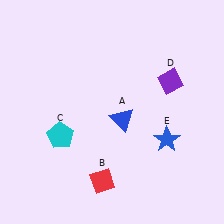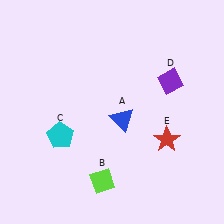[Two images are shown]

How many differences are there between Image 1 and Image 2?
There are 2 differences between the two images.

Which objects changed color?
B changed from red to lime. E changed from blue to red.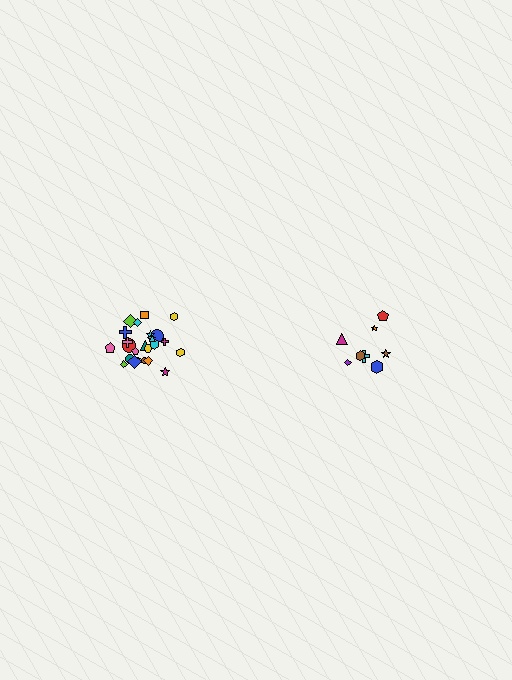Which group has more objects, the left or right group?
The left group.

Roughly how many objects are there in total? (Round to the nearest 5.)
Roughly 35 objects in total.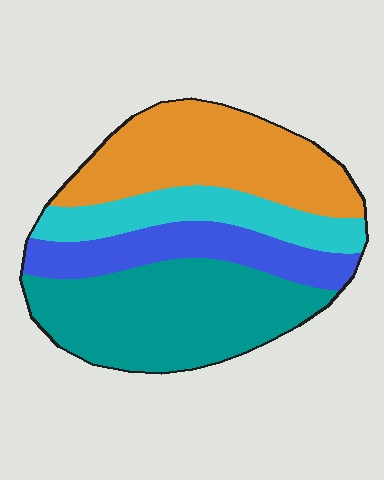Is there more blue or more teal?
Teal.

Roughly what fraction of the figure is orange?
Orange covers around 30% of the figure.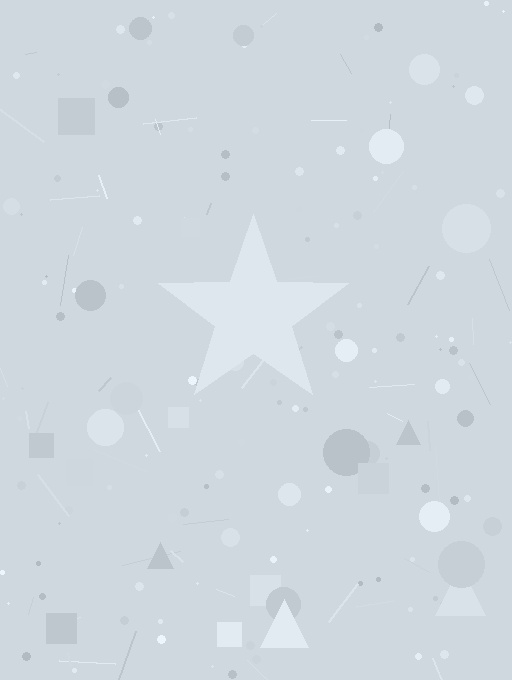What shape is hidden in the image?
A star is hidden in the image.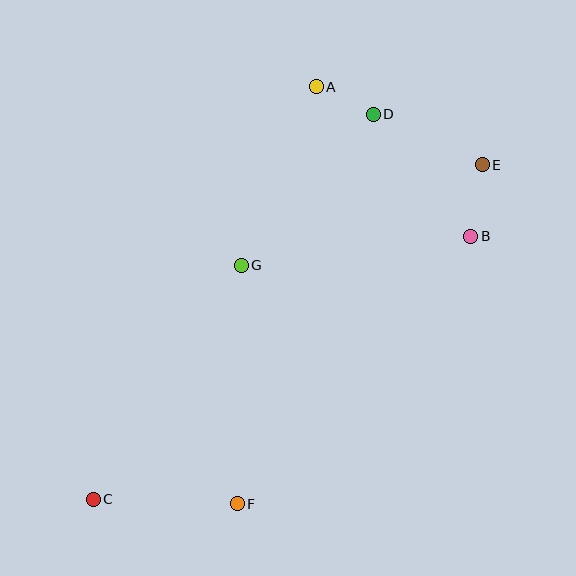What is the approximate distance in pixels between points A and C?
The distance between A and C is approximately 469 pixels.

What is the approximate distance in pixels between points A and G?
The distance between A and G is approximately 194 pixels.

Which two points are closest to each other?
Points A and D are closest to each other.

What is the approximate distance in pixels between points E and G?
The distance between E and G is approximately 261 pixels.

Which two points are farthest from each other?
Points C and E are farthest from each other.